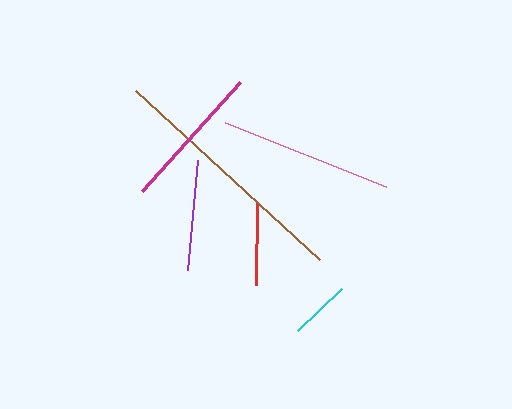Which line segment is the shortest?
The cyan line is the shortest at approximately 60 pixels.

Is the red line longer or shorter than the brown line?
The brown line is longer than the red line.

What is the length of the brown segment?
The brown segment is approximately 250 pixels long.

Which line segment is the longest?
The brown line is the longest at approximately 250 pixels.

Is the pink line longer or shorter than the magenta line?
The pink line is longer than the magenta line.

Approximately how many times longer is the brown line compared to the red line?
The brown line is approximately 3.0 times the length of the red line.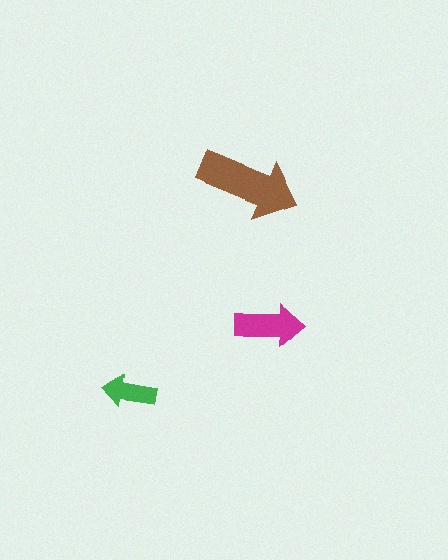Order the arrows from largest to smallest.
the brown one, the magenta one, the green one.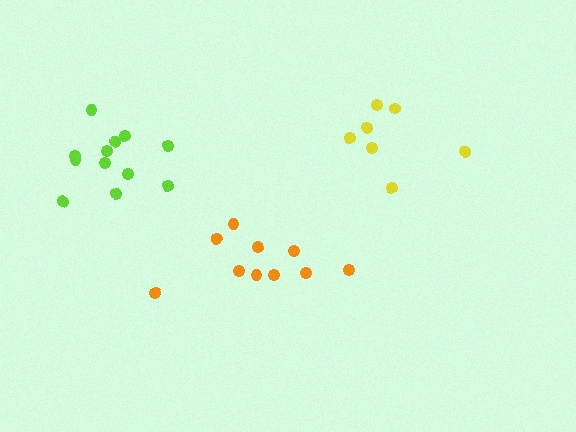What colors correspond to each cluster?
The clusters are colored: orange, lime, yellow.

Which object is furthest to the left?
The lime cluster is leftmost.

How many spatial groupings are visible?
There are 3 spatial groupings.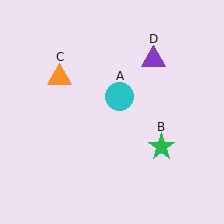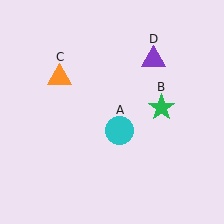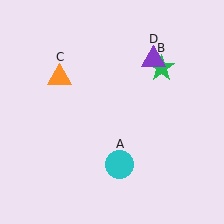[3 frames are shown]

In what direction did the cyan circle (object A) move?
The cyan circle (object A) moved down.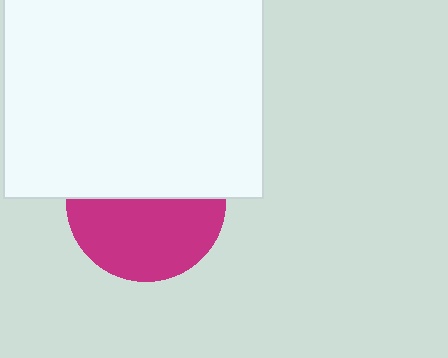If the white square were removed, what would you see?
You would see the complete magenta circle.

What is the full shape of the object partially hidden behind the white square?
The partially hidden object is a magenta circle.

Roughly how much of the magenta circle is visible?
About half of it is visible (roughly 52%).